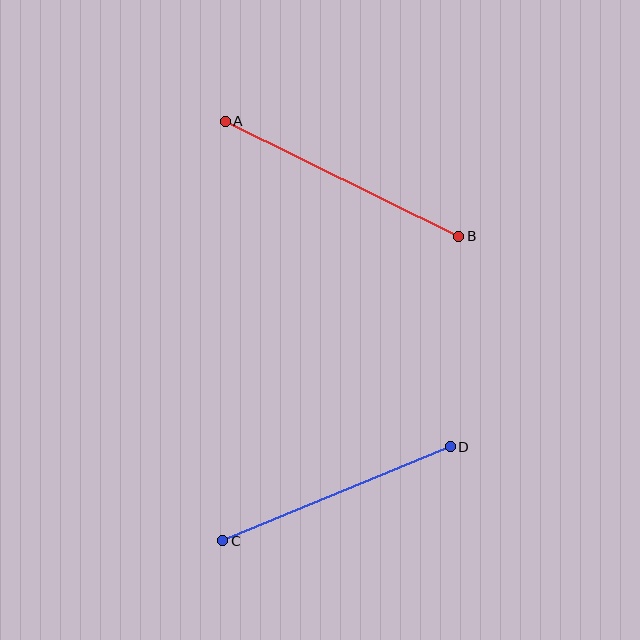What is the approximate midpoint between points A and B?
The midpoint is at approximately (342, 179) pixels.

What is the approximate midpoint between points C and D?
The midpoint is at approximately (337, 494) pixels.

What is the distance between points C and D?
The distance is approximately 246 pixels.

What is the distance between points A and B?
The distance is approximately 260 pixels.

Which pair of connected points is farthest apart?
Points A and B are farthest apart.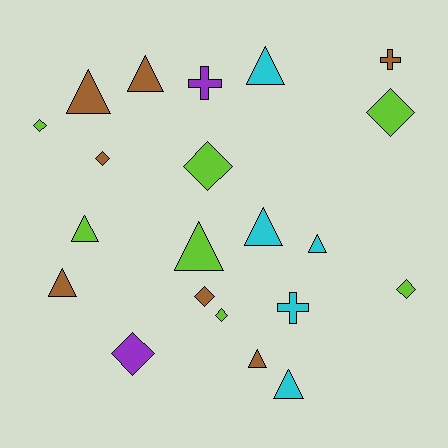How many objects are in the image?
There are 21 objects.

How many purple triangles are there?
There are no purple triangles.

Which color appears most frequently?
Brown, with 7 objects.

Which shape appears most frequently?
Triangle, with 10 objects.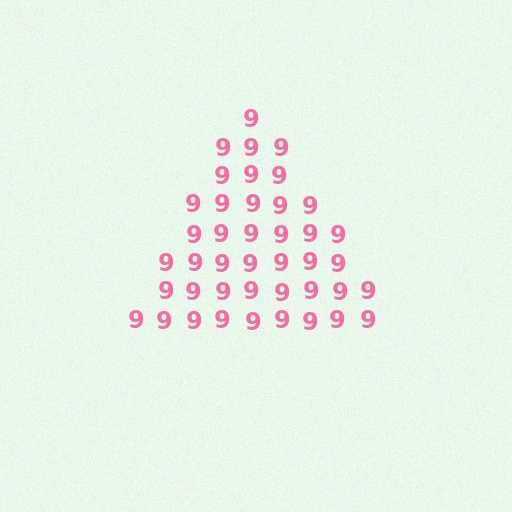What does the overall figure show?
The overall figure shows a triangle.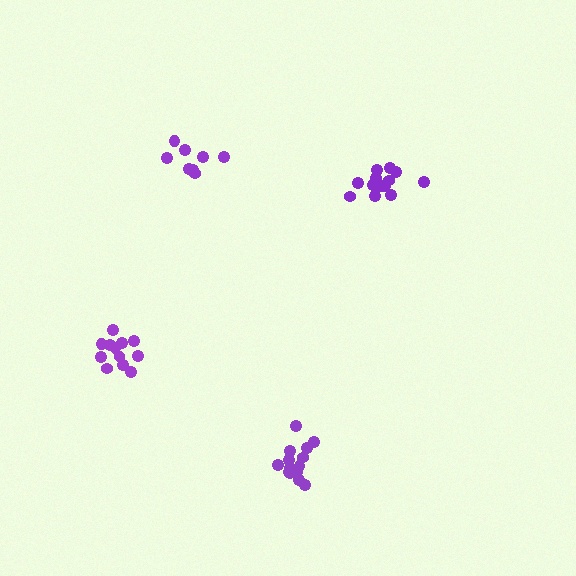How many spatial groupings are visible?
There are 4 spatial groupings.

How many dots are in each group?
Group 1: 12 dots, Group 2: 14 dots, Group 3: 13 dots, Group 4: 8 dots (47 total).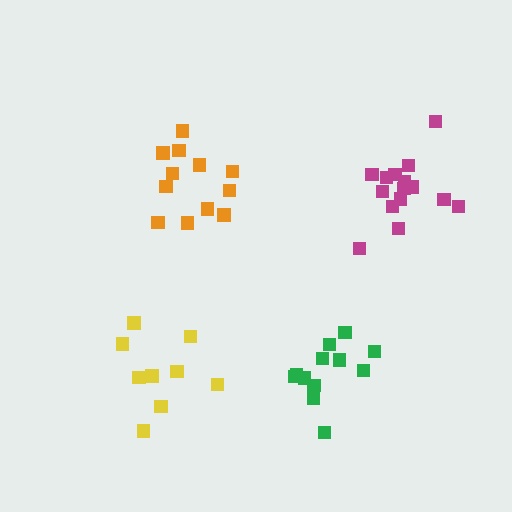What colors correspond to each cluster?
The clusters are colored: green, orange, magenta, yellow.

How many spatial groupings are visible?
There are 4 spatial groupings.